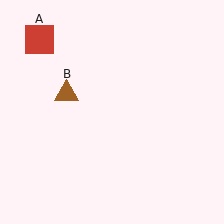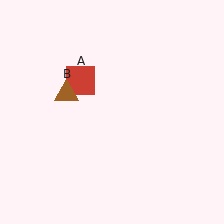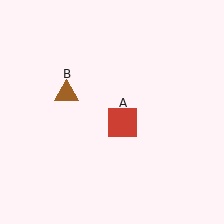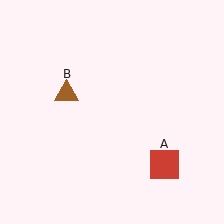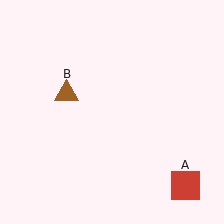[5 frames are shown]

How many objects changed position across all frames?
1 object changed position: red square (object A).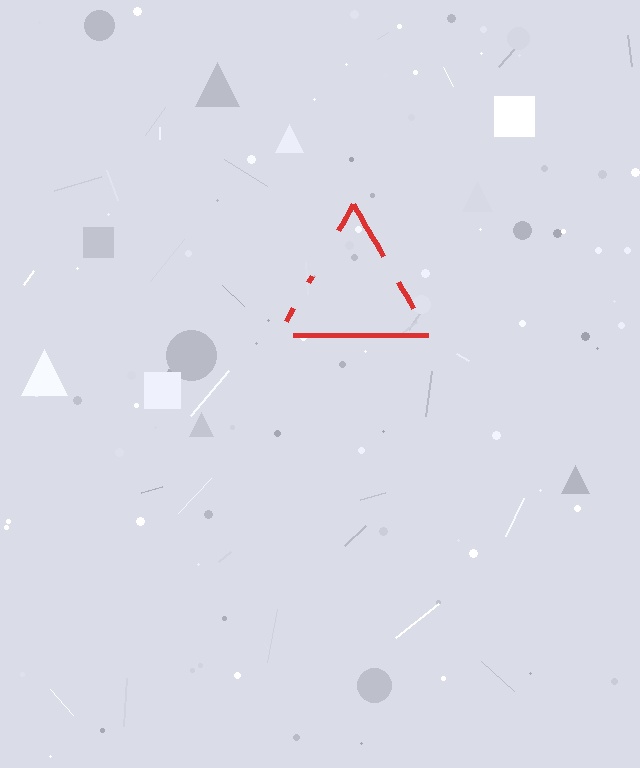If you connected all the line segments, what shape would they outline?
They would outline a triangle.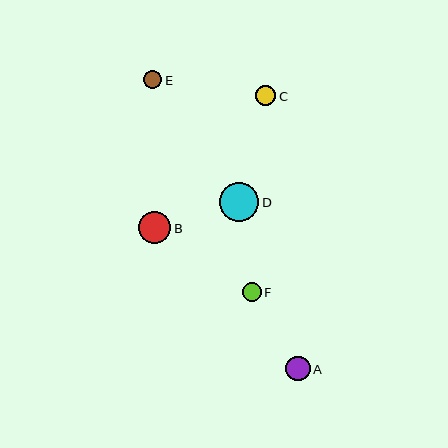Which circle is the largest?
Circle D is the largest with a size of approximately 40 pixels.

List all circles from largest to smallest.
From largest to smallest: D, B, A, C, E, F.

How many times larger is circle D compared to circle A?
Circle D is approximately 1.6 times the size of circle A.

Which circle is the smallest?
Circle F is the smallest with a size of approximately 18 pixels.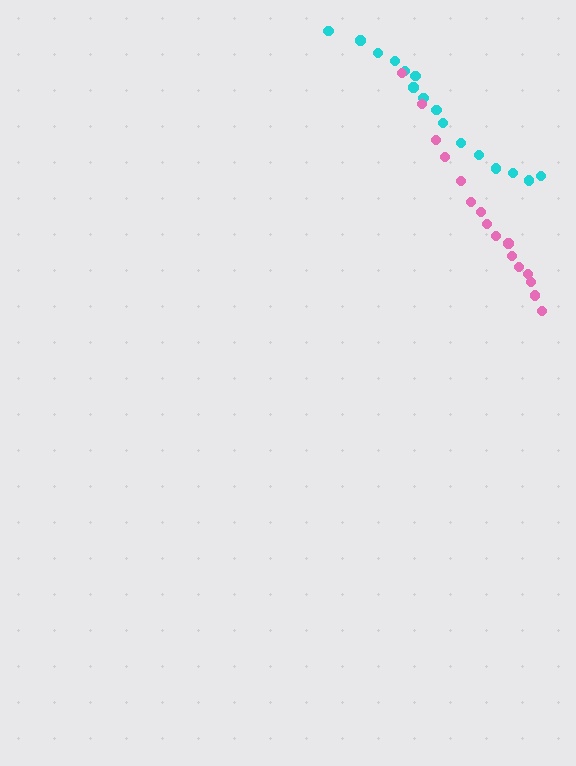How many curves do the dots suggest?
There are 2 distinct paths.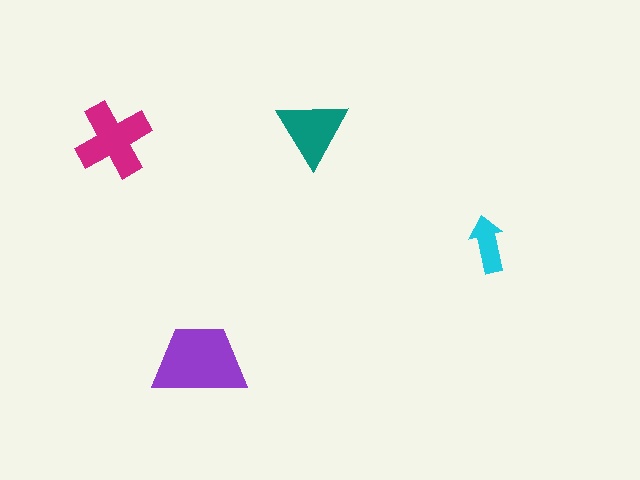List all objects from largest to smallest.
The purple trapezoid, the magenta cross, the teal triangle, the cyan arrow.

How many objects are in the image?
There are 4 objects in the image.